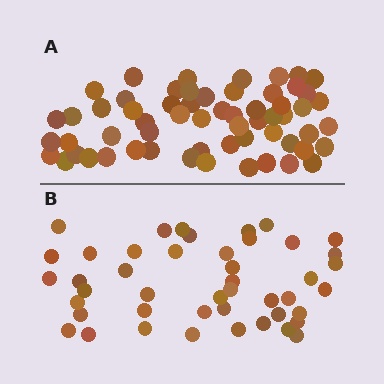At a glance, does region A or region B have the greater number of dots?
Region A (the top region) has more dots.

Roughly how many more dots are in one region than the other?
Region A has approximately 15 more dots than region B.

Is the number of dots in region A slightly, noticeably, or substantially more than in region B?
Region A has noticeably more, but not dramatically so. The ratio is roughly 1.3 to 1.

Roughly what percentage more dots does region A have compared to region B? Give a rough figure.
About 35% more.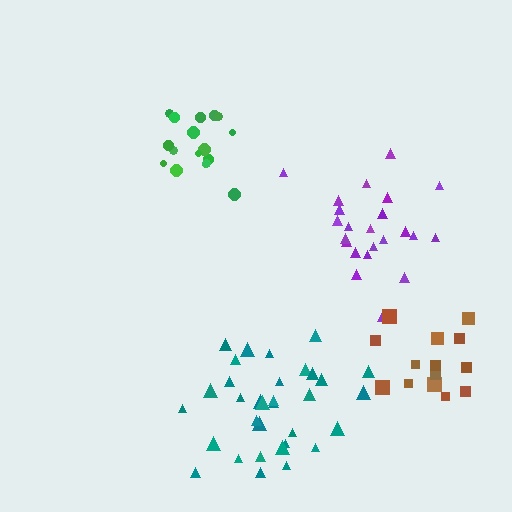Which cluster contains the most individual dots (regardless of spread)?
Teal (33).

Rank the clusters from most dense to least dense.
green, teal, purple, brown.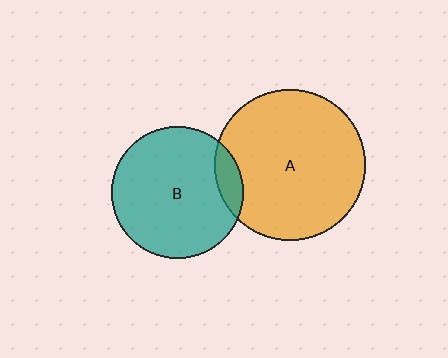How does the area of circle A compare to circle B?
Approximately 1.3 times.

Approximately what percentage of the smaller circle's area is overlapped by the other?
Approximately 10%.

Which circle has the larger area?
Circle A (orange).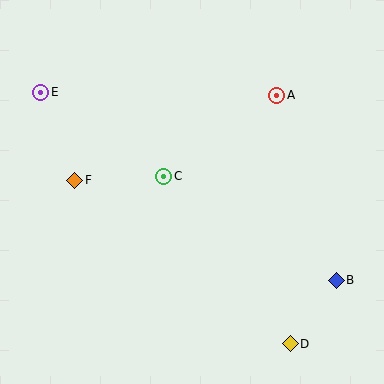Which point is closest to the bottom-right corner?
Point D is closest to the bottom-right corner.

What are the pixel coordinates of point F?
Point F is at (75, 180).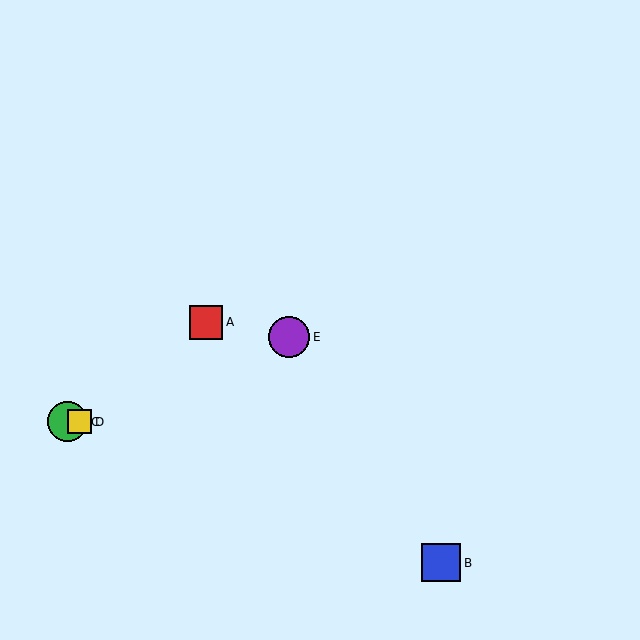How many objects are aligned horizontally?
2 objects (C, D) are aligned horizontally.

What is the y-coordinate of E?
Object E is at y≈337.